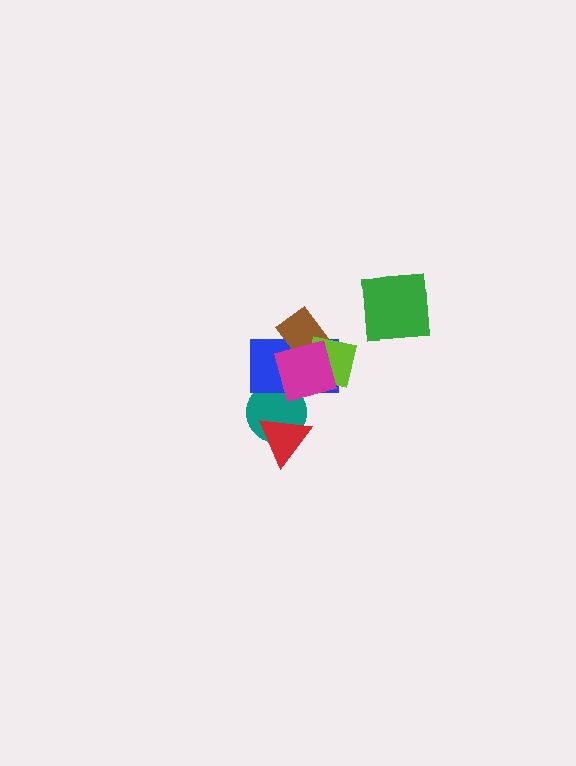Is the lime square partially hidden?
Yes, it is partially covered by another shape.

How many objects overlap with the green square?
0 objects overlap with the green square.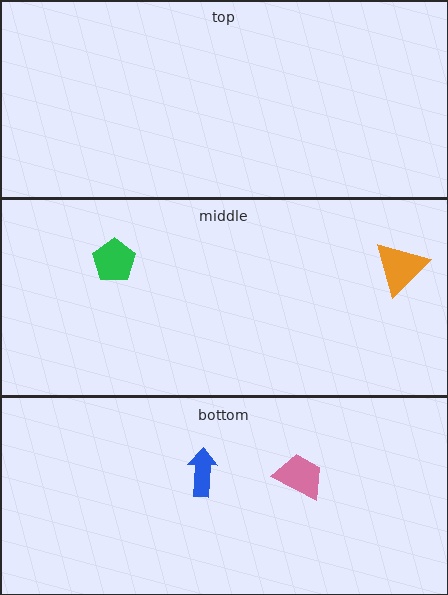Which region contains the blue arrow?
The bottom region.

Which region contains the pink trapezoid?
The bottom region.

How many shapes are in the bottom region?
2.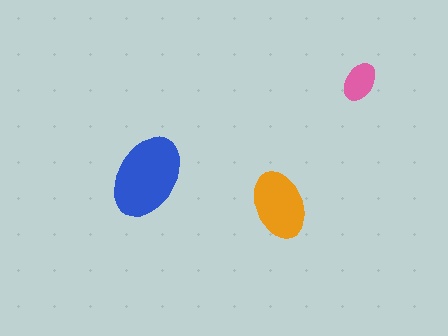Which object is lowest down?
The orange ellipse is bottommost.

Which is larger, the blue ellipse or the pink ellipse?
The blue one.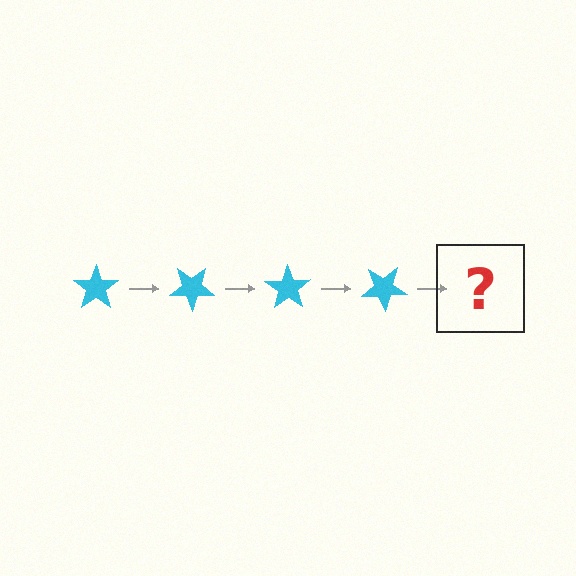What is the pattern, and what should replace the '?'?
The pattern is that the star rotates 35 degrees each step. The '?' should be a cyan star rotated 140 degrees.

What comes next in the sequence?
The next element should be a cyan star rotated 140 degrees.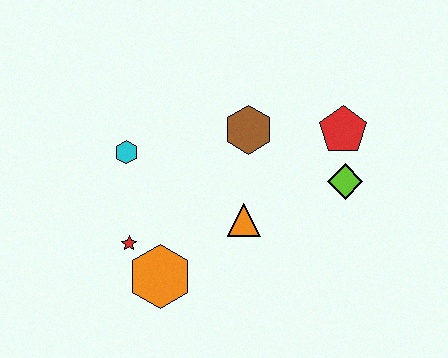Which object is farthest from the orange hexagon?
The red pentagon is farthest from the orange hexagon.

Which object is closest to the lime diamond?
The red pentagon is closest to the lime diamond.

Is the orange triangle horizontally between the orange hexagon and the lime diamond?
Yes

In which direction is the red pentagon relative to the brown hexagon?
The red pentagon is to the right of the brown hexagon.